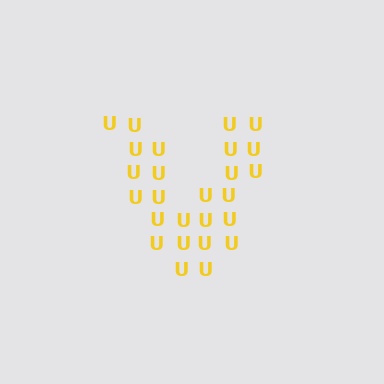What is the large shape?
The large shape is the letter V.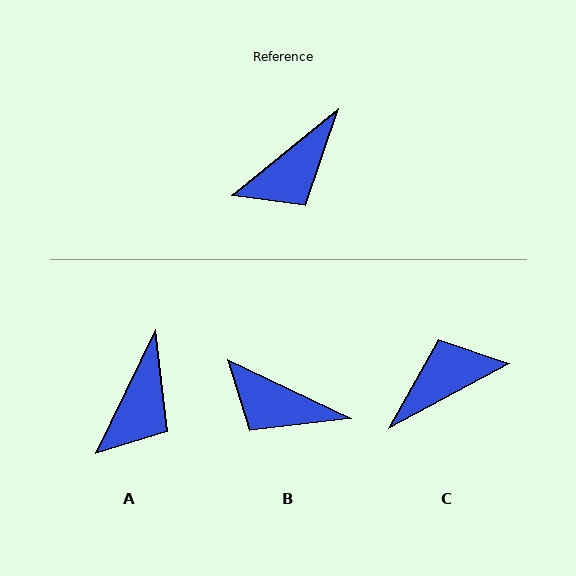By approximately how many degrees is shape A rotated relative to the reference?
Approximately 26 degrees counter-clockwise.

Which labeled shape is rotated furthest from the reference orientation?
C, about 170 degrees away.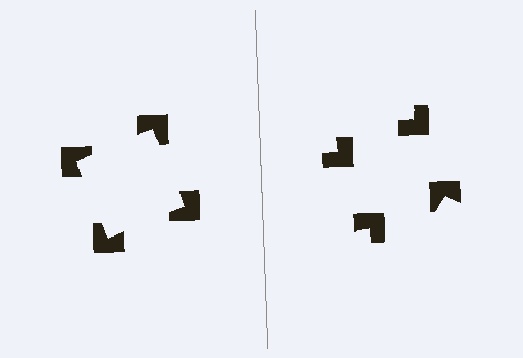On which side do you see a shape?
An illusory square appears on the left side. On the right side the wedge cuts are rotated, so no coherent shape forms.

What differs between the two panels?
The notched squares are positioned identically on both sides; only the wedge orientations differ. On the left they align to a square; on the right they are misaligned.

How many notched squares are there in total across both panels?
8 — 4 on each side.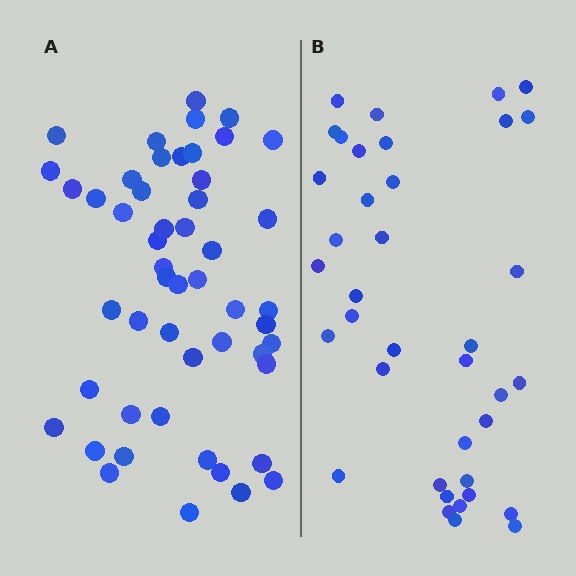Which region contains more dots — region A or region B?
Region A (the left region) has more dots.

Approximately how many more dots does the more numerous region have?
Region A has approximately 15 more dots than region B.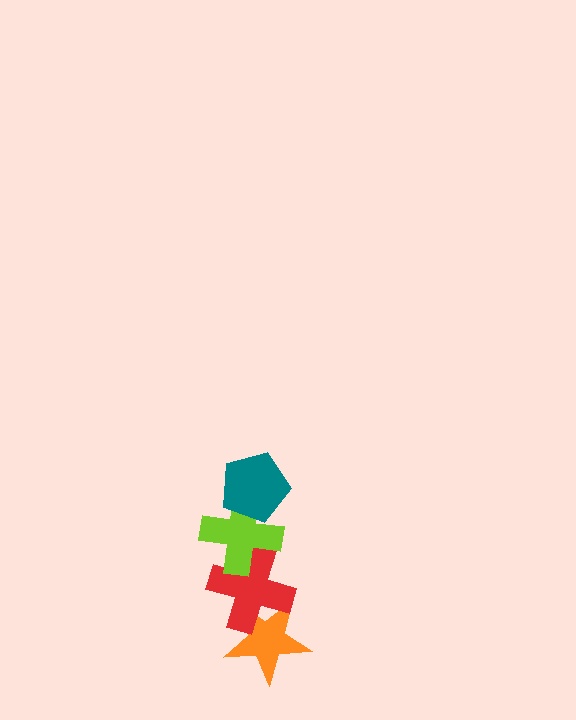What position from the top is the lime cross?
The lime cross is 2nd from the top.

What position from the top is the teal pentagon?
The teal pentagon is 1st from the top.